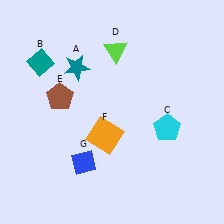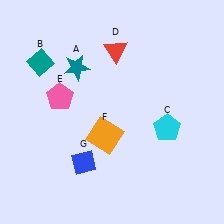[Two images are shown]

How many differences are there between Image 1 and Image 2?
There are 2 differences between the two images.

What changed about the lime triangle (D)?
In Image 1, D is lime. In Image 2, it changed to red.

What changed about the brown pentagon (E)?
In Image 1, E is brown. In Image 2, it changed to pink.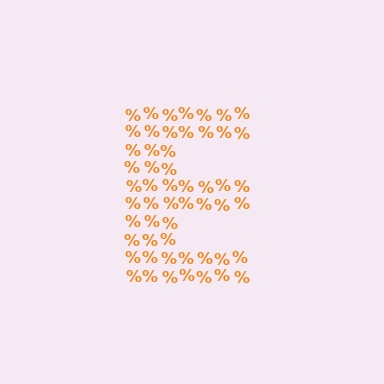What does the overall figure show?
The overall figure shows the letter E.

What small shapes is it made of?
It is made of small percent signs.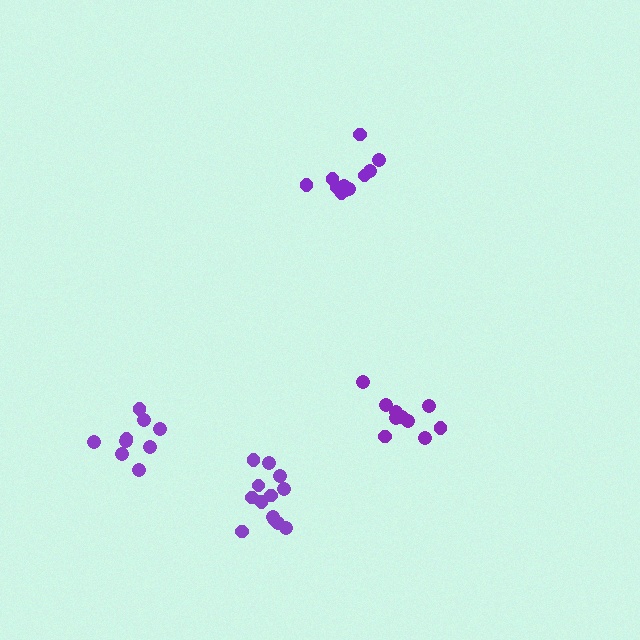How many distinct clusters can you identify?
There are 4 distinct clusters.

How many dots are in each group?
Group 1: 13 dots, Group 2: 9 dots, Group 3: 10 dots, Group 4: 13 dots (45 total).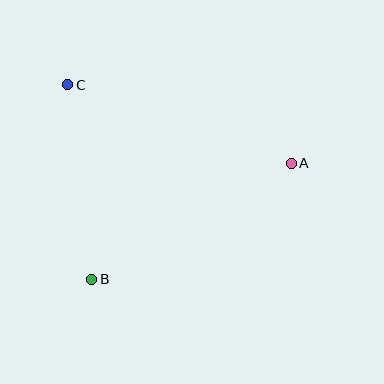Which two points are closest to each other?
Points B and C are closest to each other.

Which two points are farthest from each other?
Points A and C are farthest from each other.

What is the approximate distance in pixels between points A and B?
The distance between A and B is approximately 231 pixels.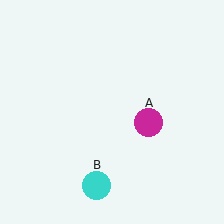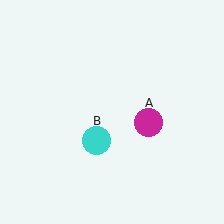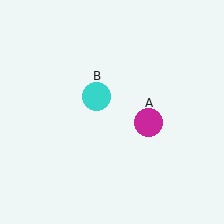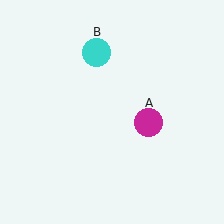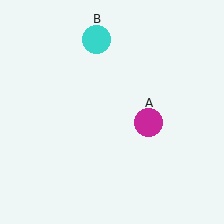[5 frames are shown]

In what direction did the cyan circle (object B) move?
The cyan circle (object B) moved up.